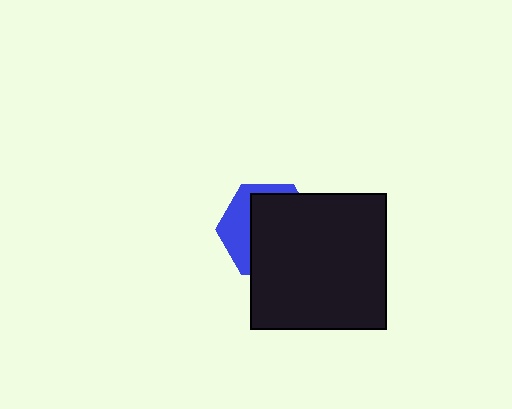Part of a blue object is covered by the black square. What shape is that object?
It is a hexagon.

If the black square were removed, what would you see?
You would see the complete blue hexagon.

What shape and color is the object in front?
The object in front is a black square.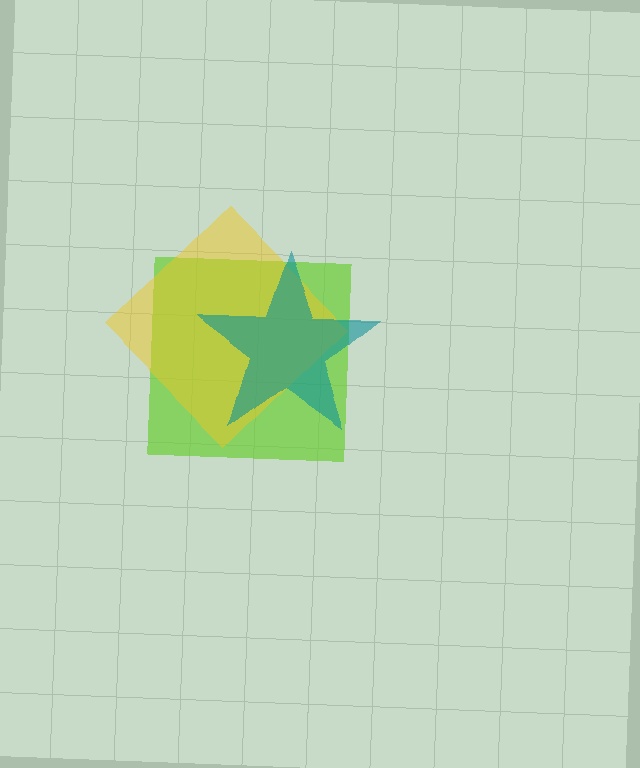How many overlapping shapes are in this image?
There are 3 overlapping shapes in the image.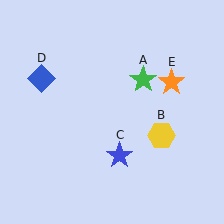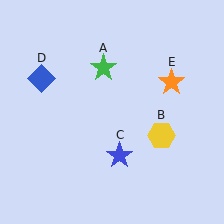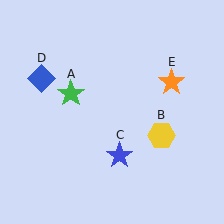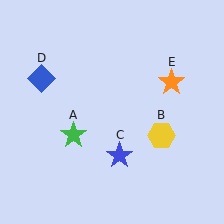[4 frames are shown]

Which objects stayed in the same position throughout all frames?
Yellow hexagon (object B) and blue star (object C) and blue diamond (object D) and orange star (object E) remained stationary.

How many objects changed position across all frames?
1 object changed position: green star (object A).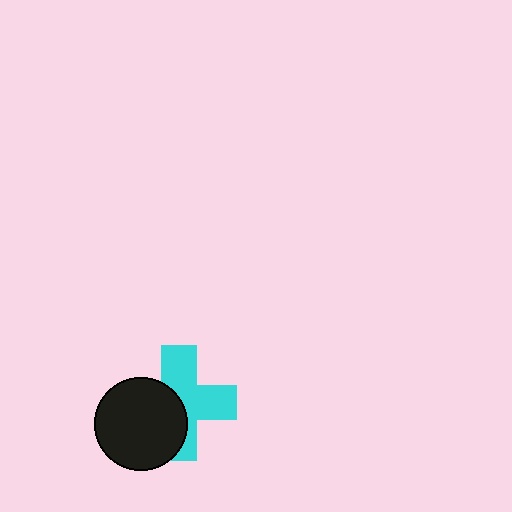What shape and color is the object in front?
The object in front is a black circle.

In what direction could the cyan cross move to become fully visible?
The cyan cross could move right. That would shift it out from behind the black circle entirely.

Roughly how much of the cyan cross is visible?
About half of it is visible (roughly 57%).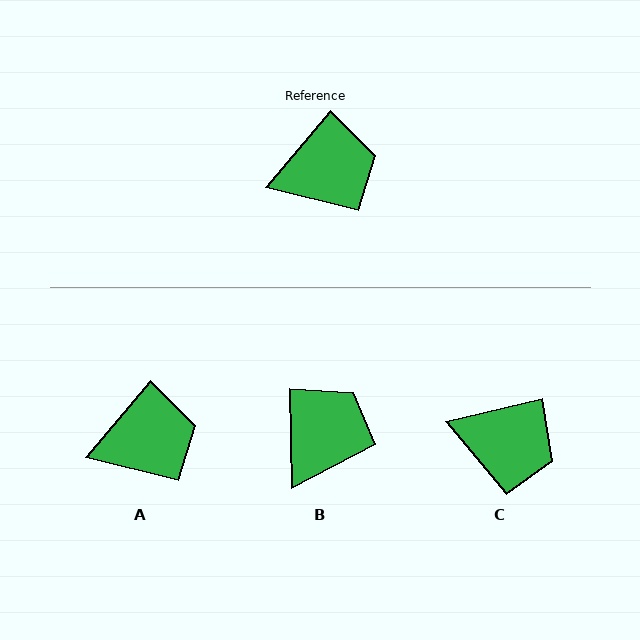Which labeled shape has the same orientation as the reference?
A.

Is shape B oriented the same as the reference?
No, it is off by about 41 degrees.